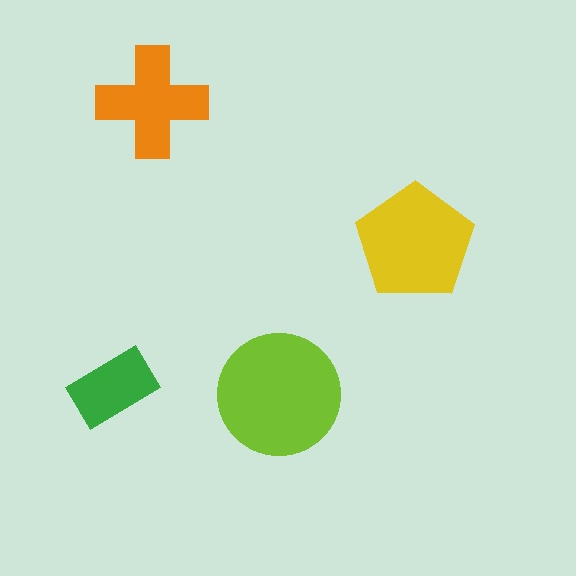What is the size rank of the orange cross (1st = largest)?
3rd.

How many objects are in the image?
There are 4 objects in the image.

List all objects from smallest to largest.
The green rectangle, the orange cross, the yellow pentagon, the lime circle.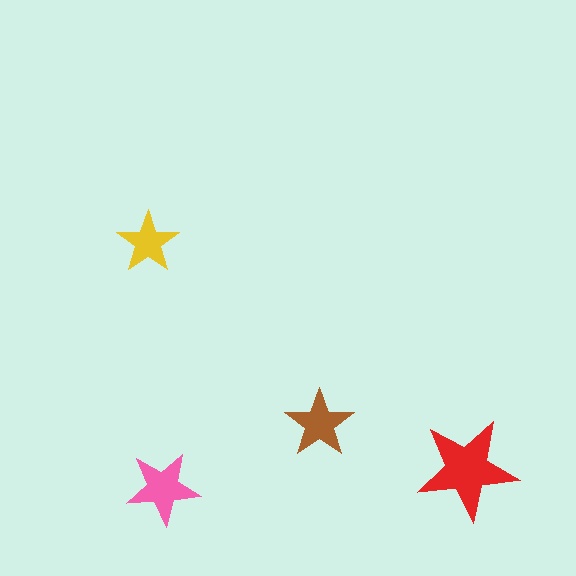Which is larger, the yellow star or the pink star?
The pink one.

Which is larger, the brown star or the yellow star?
The brown one.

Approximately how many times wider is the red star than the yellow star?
About 1.5 times wider.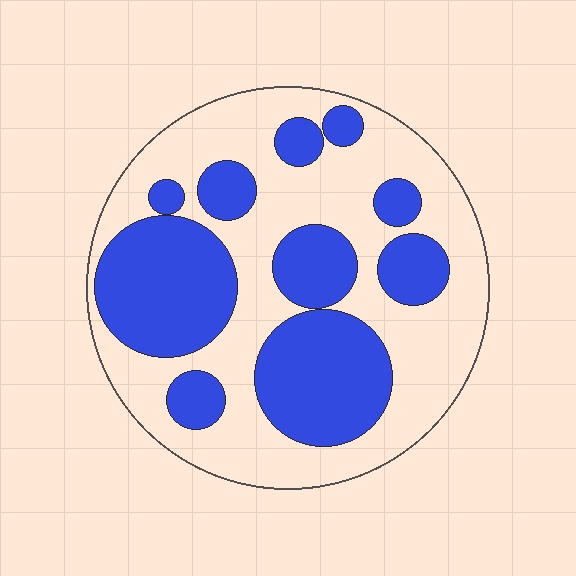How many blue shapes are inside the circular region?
10.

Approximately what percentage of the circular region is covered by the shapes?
Approximately 40%.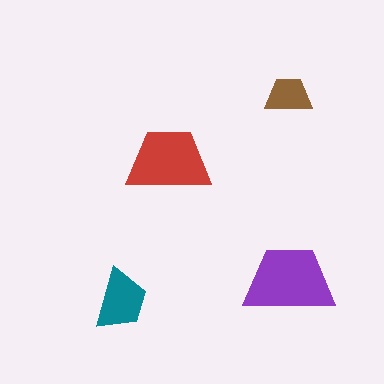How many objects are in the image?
There are 4 objects in the image.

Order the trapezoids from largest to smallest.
the purple one, the red one, the teal one, the brown one.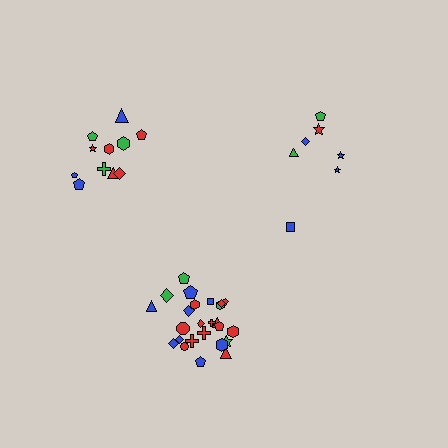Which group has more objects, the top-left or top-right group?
The top-left group.